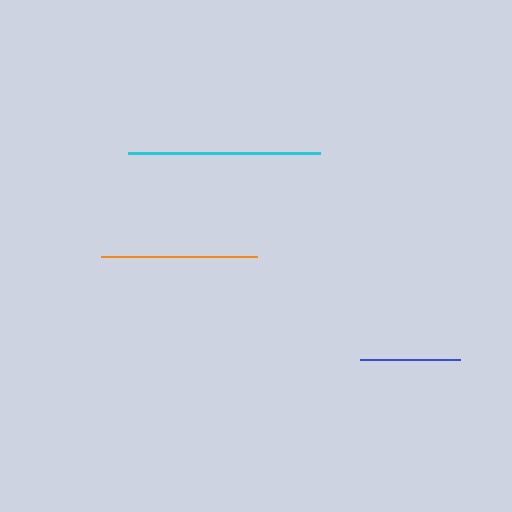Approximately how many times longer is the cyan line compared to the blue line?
The cyan line is approximately 1.9 times the length of the blue line.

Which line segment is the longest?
The cyan line is the longest at approximately 192 pixels.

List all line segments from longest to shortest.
From longest to shortest: cyan, orange, blue.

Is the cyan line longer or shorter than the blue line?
The cyan line is longer than the blue line.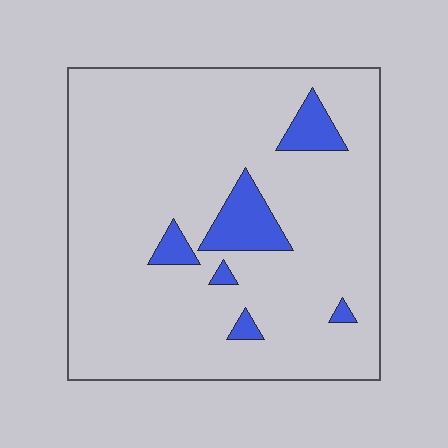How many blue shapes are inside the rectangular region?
6.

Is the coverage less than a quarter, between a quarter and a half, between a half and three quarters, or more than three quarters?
Less than a quarter.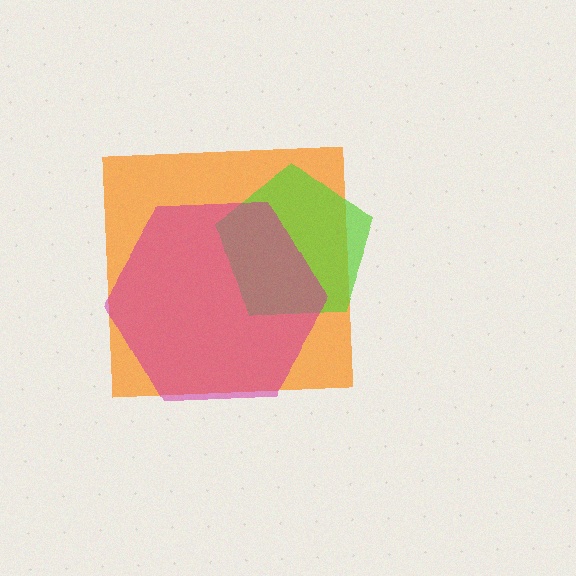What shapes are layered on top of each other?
The layered shapes are: an orange square, a lime pentagon, a magenta hexagon.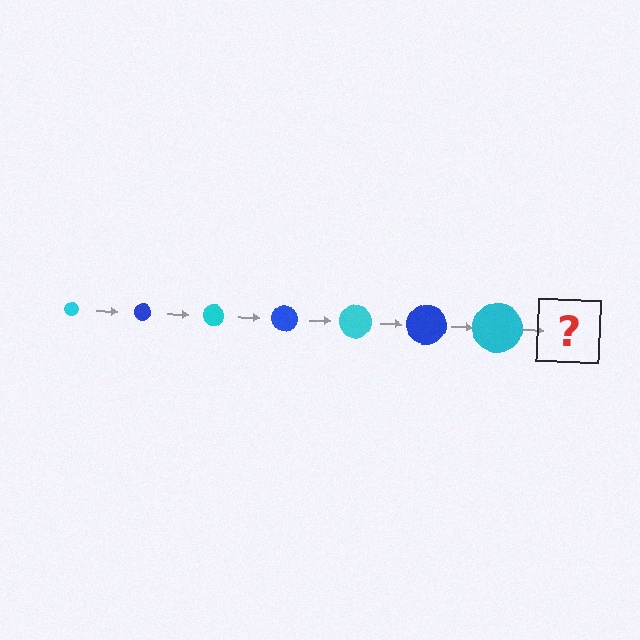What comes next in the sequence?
The next element should be a blue circle, larger than the previous one.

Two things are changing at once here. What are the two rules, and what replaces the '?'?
The two rules are that the circle grows larger each step and the color cycles through cyan and blue. The '?' should be a blue circle, larger than the previous one.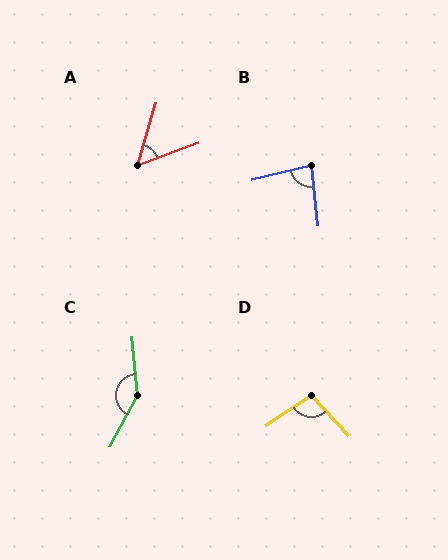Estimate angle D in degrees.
Approximately 99 degrees.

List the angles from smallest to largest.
A (53°), B (82°), D (99°), C (147°).